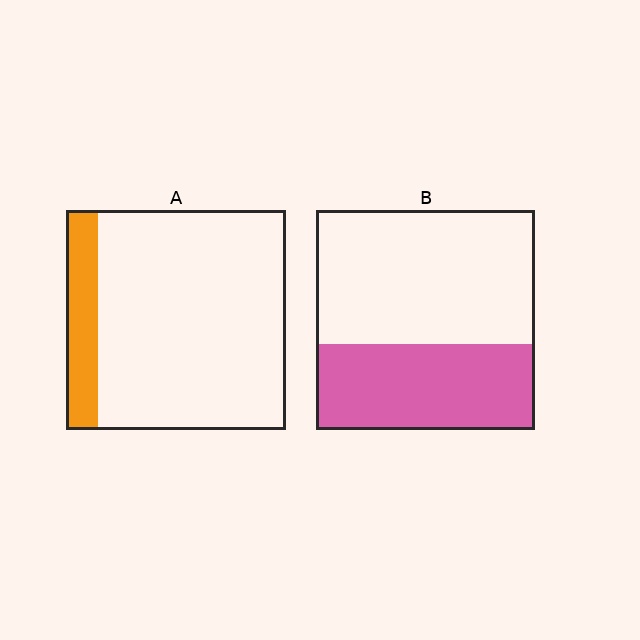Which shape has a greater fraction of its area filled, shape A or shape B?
Shape B.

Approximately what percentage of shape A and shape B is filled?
A is approximately 15% and B is approximately 40%.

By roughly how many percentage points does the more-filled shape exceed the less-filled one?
By roughly 25 percentage points (B over A).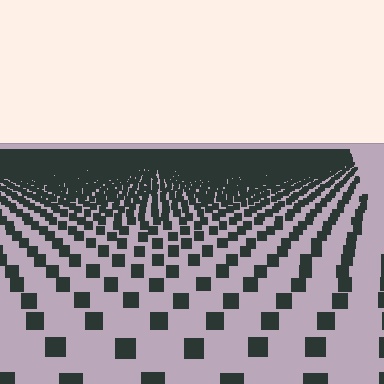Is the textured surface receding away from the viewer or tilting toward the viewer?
The surface is receding away from the viewer. Texture elements get smaller and denser toward the top.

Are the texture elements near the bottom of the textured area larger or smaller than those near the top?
Larger. Near the bottom, elements are closer to the viewer and appear at a bigger on-screen size.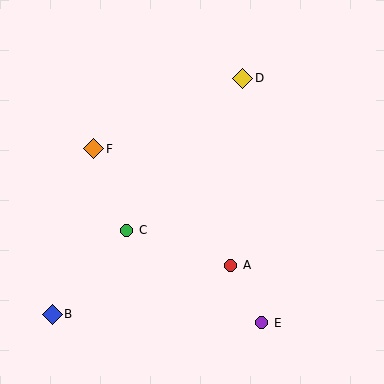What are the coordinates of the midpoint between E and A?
The midpoint between E and A is at (246, 294).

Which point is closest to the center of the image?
Point C at (127, 230) is closest to the center.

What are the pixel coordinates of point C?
Point C is at (127, 230).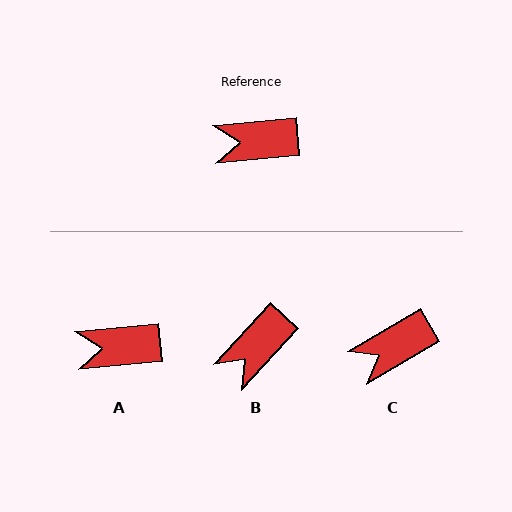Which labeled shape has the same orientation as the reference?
A.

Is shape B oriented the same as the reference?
No, it is off by about 42 degrees.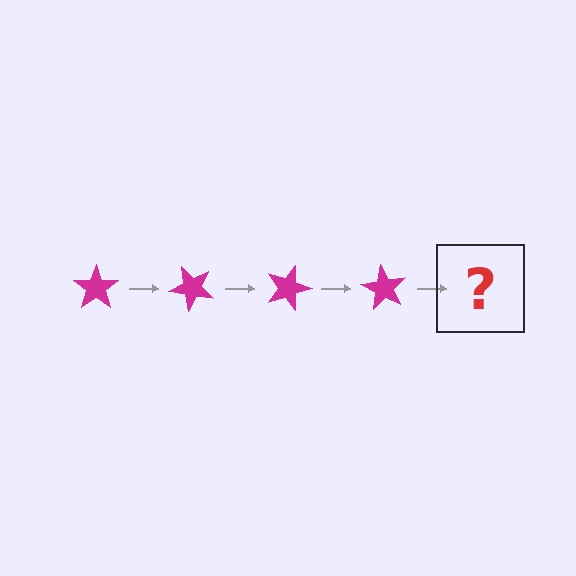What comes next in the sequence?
The next element should be a magenta star rotated 180 degrees.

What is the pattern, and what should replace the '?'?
The pattern is that the star rotates 45 degrees each step. The '?' should be a magenta star rotated 180 degrees.